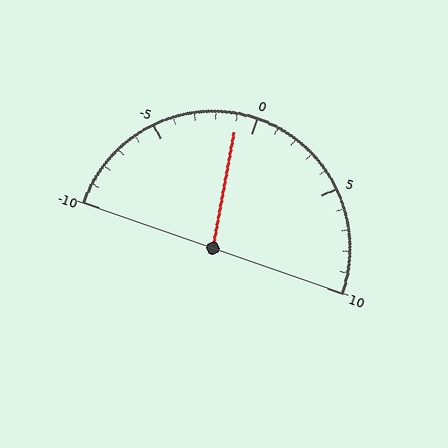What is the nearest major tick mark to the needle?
The nearest major tick mark is 0.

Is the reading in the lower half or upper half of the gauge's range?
The reading is in the lower half of the range (-10 to 10).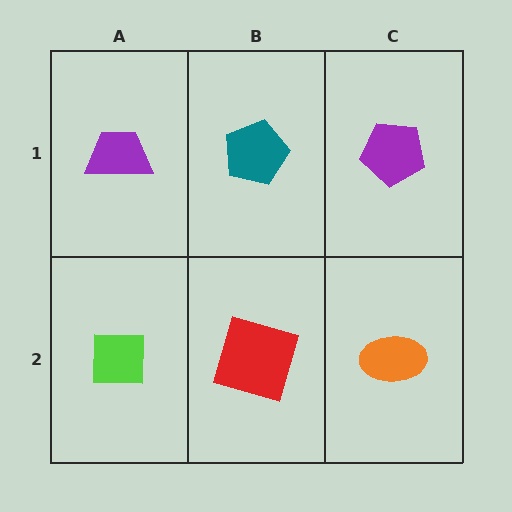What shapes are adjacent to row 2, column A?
A purple trapezoid (row 1, column A), a red square (row 2, column B).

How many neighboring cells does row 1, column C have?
2.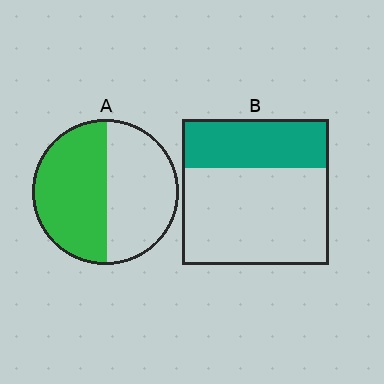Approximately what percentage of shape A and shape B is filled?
A is approximately 50% and B is approximately 35%.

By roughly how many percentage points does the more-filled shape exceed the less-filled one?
By roughly 20 percentage points (A over B).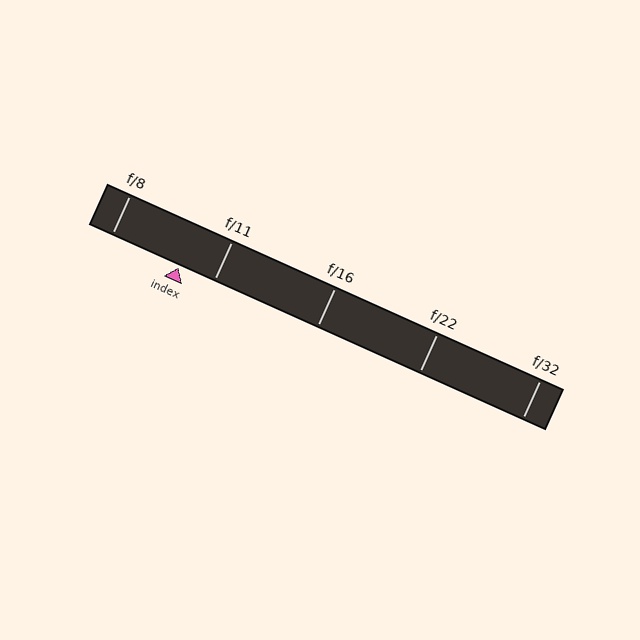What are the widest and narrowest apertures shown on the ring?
The widest aperture shown is f/8 and the narrowest is f/32.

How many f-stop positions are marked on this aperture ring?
There are 5 f-stop positions marked.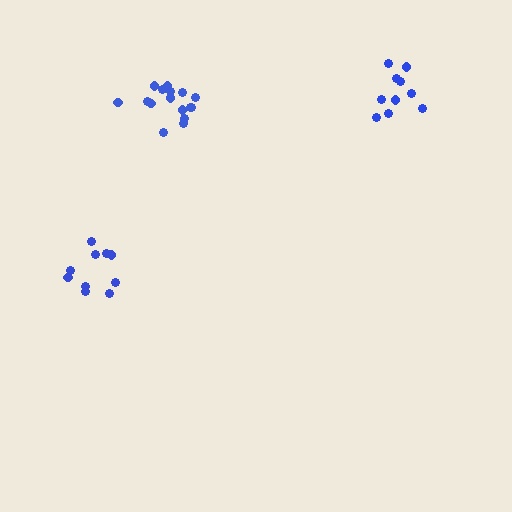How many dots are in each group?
Group 1: 10 dots, Group 2: 16 dots, Group 3: 10 dots (36 total).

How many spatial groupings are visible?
There are 3 spatial groupings.